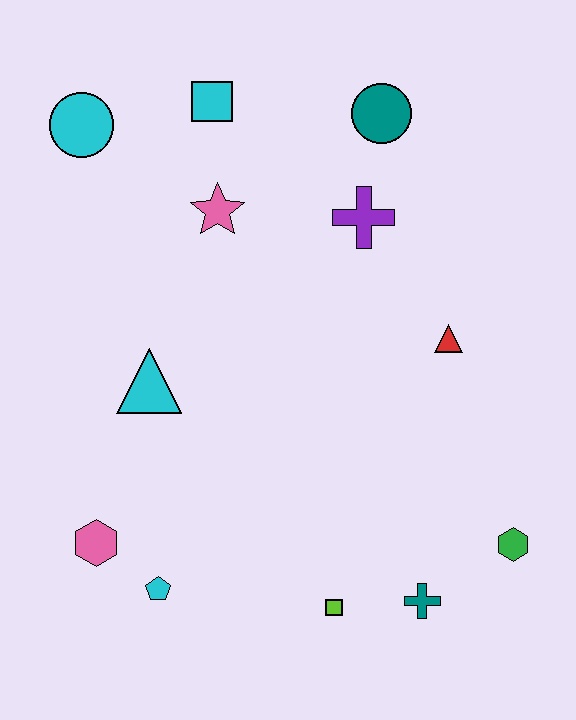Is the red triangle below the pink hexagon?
No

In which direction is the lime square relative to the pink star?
The lime square is below the pink star.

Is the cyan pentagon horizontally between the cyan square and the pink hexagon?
Yes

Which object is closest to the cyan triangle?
The pink hexagon is closest to the cyan triangle.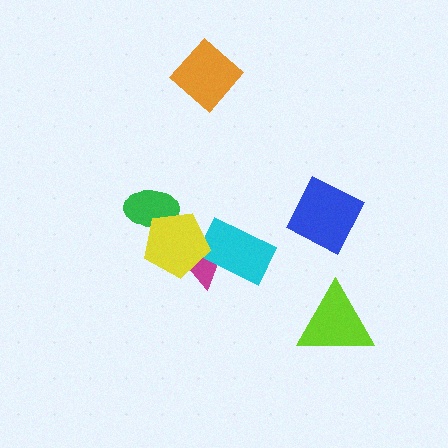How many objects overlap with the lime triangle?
0 objects overlap with the lime triangle.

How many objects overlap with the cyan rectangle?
2 objects overlap with the cyan rectangle.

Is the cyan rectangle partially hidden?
Yes, it is partially covered by another shape.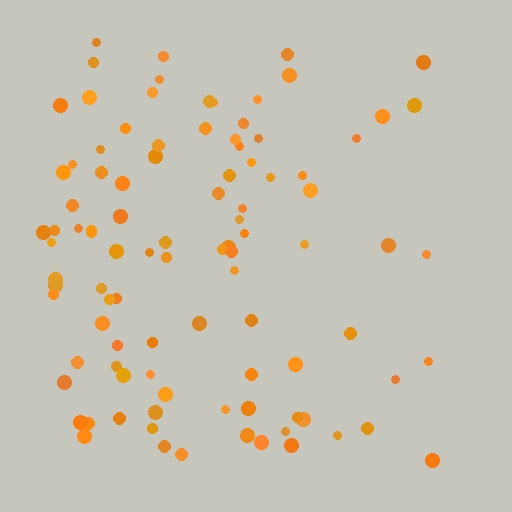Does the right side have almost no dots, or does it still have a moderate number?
Still a moderate number, just noticeably fewer than the left.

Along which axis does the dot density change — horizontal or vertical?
Horizontal.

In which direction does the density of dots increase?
From right to left, with the left side densest.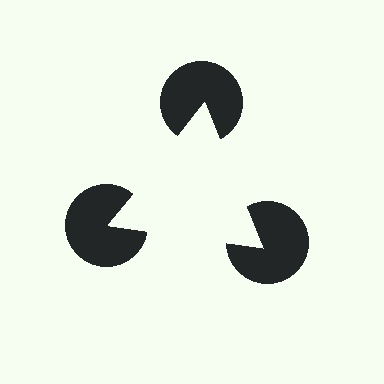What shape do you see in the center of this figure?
An illusory triangle — its edges are inferred from the aligned wedge cuts in the pac-man discs, not physically drawn.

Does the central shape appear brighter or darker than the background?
It typically appears slightly brighter than the background, even though no actual brightness change is drawn.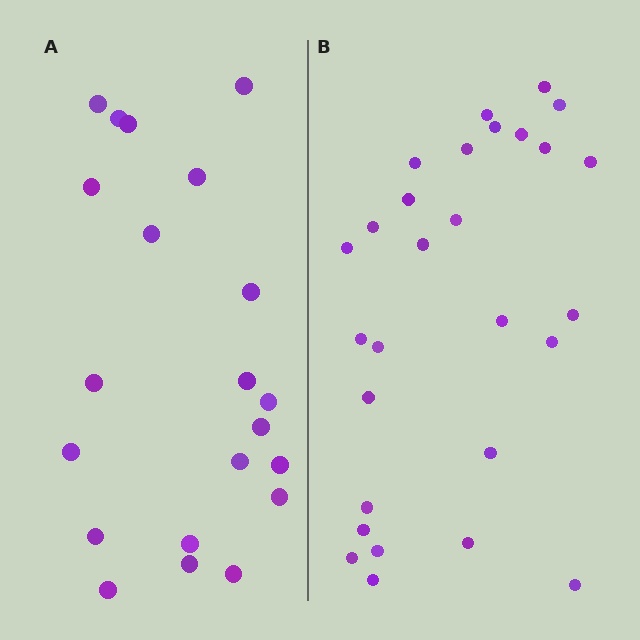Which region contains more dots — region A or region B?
Region B (the right region) has more dots.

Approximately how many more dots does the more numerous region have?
Region B has roughly 8 or so more dots than region A.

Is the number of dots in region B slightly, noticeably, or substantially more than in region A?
Region B has noticeably more, but not dramatically so. The ratio is roughly 1.3 to 1.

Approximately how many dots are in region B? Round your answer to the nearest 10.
About 30 dots. (The exact count is 28, which rounds to 30.)